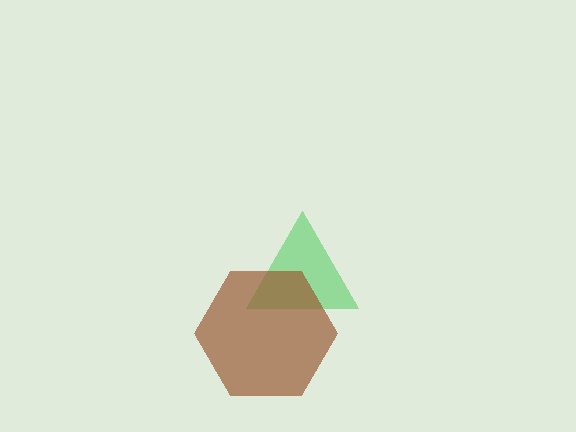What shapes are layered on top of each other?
The layered shapes are: a green triangle, a brown hexagon.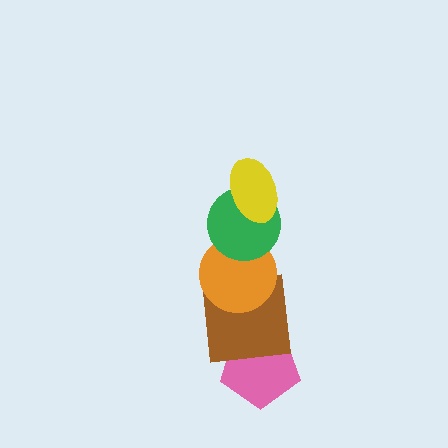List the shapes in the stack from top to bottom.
From top to bottom: the yellow ellipse, the green circle, the orange circle, the brown square, the pink pentagon.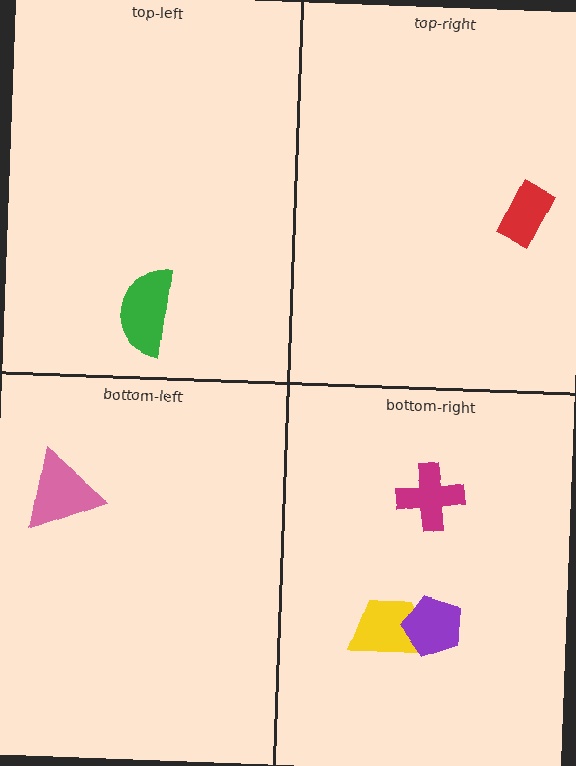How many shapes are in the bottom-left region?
1.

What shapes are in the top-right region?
The red rectangle.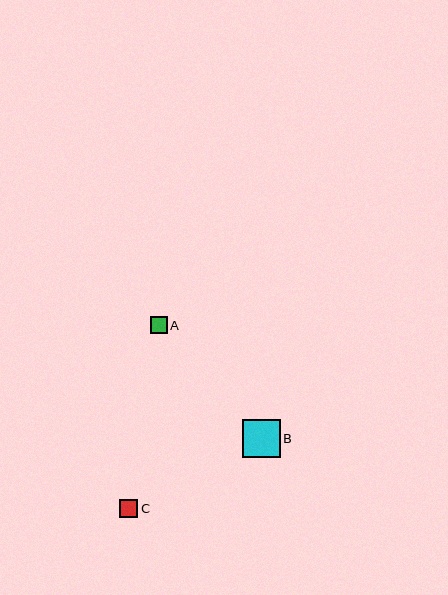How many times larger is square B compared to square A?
Square B is approximately 2.2 times the size of square A.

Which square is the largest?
Square B is the largest with a size of approximately 38 pixels.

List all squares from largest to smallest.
From largest to smallest: B, C, A.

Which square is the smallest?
Square A is the smallest with a size of approximately 17 pixels.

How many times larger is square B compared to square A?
Square B is approximately 2.2 times the size of square A.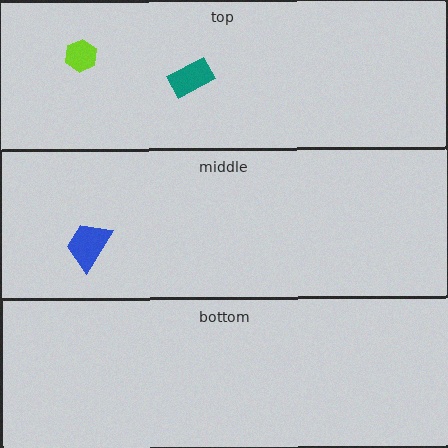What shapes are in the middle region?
The blue trapezoid.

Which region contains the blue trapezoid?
The middle region.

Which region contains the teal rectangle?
The top region.